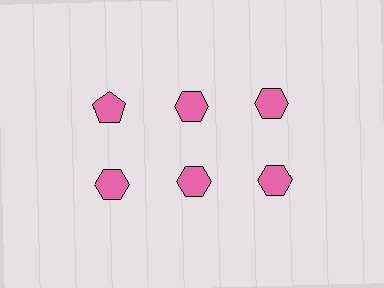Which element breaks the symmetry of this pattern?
The pink pentagon in the top row, leftmost column breaks the symmetry. All other shapes are pink hexagons.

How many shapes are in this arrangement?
There are 6 shapes arranged in a grid pattern.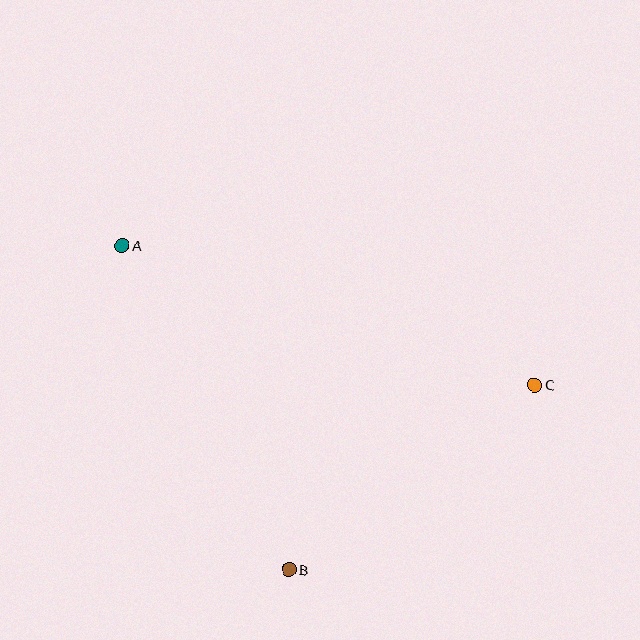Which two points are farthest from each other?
Points A and C are farthest from each other.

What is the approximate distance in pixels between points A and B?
The distance between A and B is approximately 365 pixels.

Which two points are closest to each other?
Points B and C are closest to each other.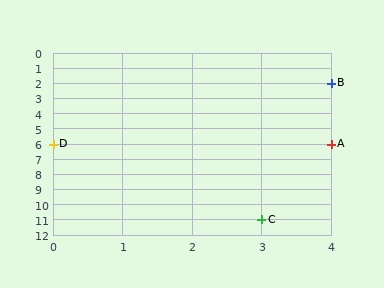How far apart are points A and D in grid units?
Points A and D are 4 columns apart.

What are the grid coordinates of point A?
Point A is at grid coordinates (4, 6).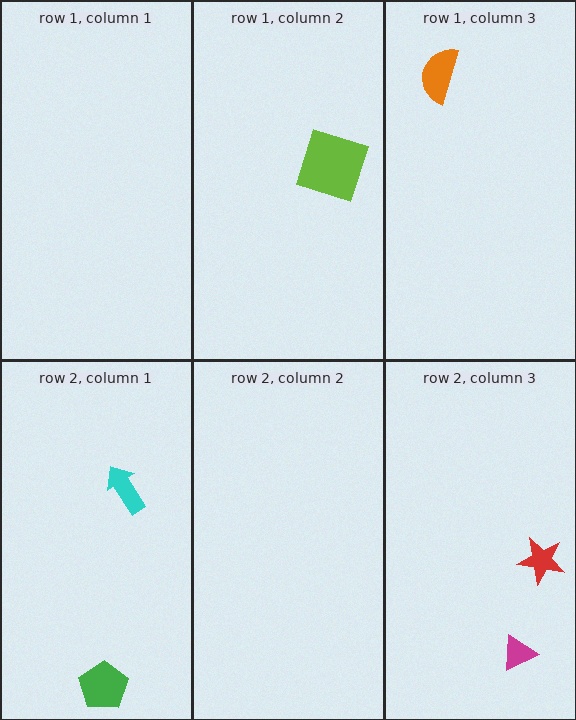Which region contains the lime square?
The row 1, column 2 region.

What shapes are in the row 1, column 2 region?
The lime square.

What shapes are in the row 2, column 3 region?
The magenta triangle, the red star.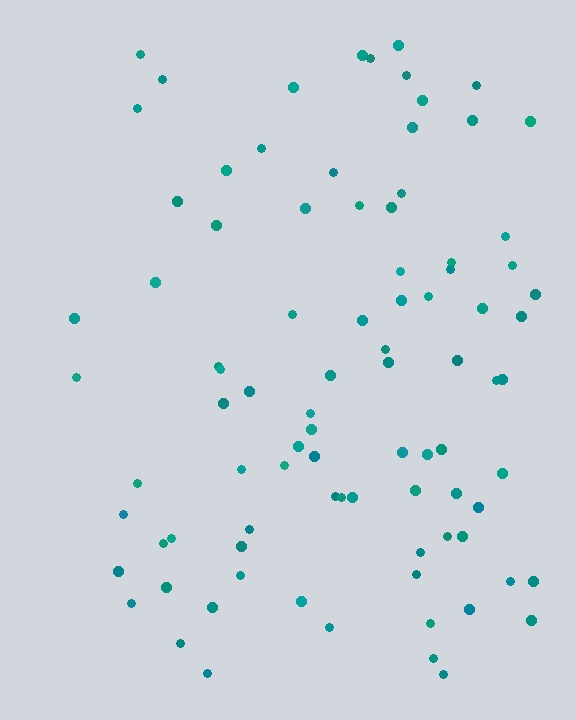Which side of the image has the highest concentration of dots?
The right.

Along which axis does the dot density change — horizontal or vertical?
Horizontal.